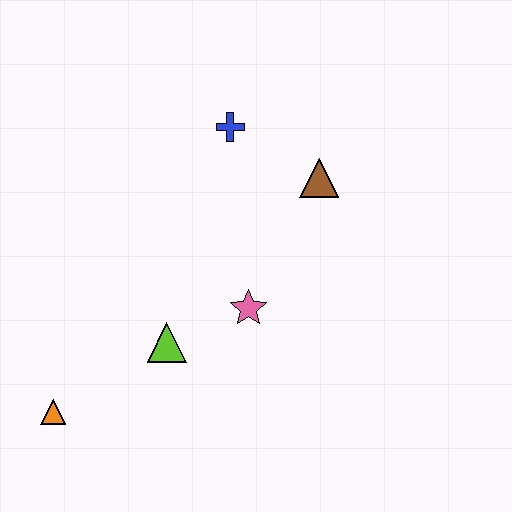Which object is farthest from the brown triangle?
The orange triangle is farthest from the brown triangle.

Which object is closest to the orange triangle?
The lime triangle is closest to the orange triangle.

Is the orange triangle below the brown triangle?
Yes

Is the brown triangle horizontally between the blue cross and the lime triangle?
No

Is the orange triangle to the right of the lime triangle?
No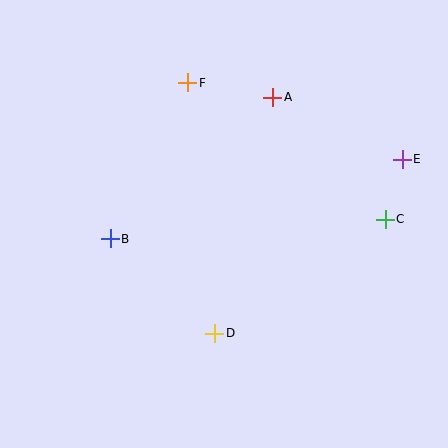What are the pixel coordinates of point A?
Point A is at (273, 97).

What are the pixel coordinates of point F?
Point F is at (188, 83).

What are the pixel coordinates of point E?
Point E is at (402, 159).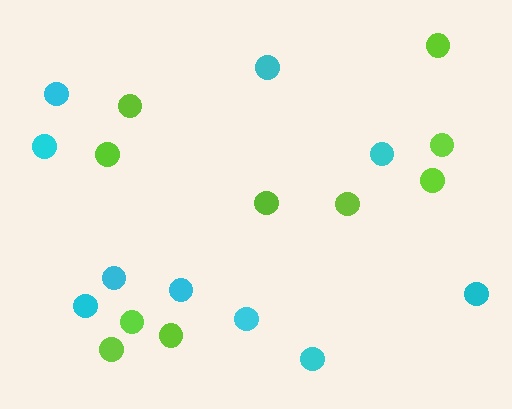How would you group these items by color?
There are 2 groups: one group of lime circles (10) and one group of cyan circles (10).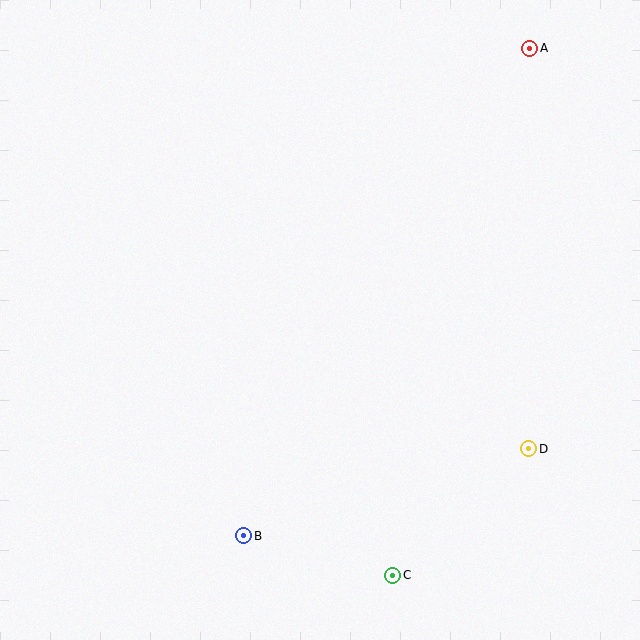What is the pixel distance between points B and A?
The distance between B and A is 565 pixels.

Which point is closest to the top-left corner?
Point A is closest to the top-left corner.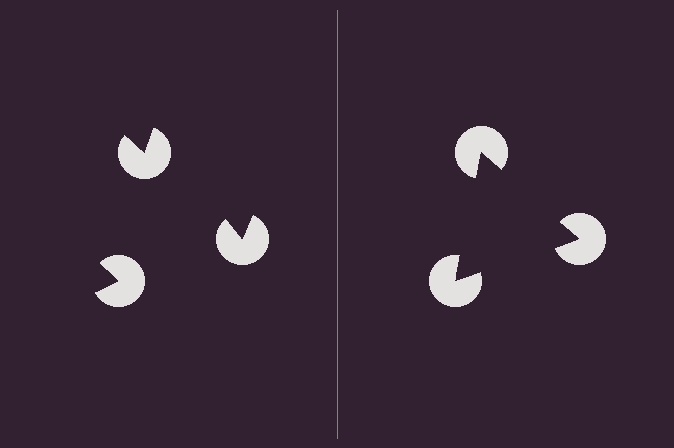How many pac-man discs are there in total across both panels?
6 — 3 on each side.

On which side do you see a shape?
An illusory triangle appears on the right side. On the left side the wedge cuts are rotated, so no coherent shape forms.